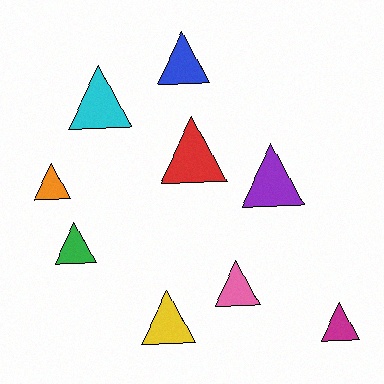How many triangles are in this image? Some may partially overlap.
There are 9 triangles.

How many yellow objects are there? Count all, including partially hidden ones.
There is 1 yellow object.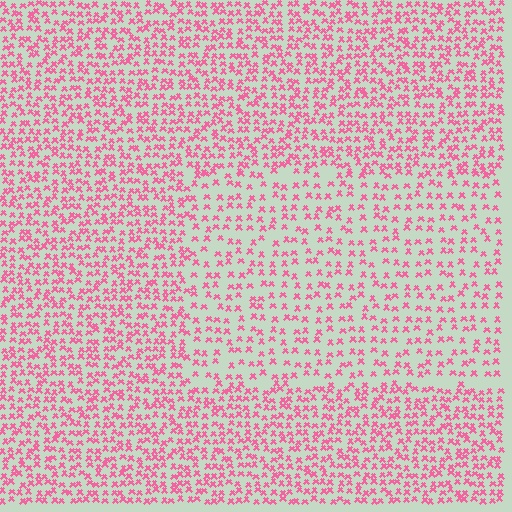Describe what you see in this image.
The image contains small pink elements arranged at two different densities. A rectangle-shaped region is visible where the elements are less densely packed than the surrounding area.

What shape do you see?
I see a rectangle.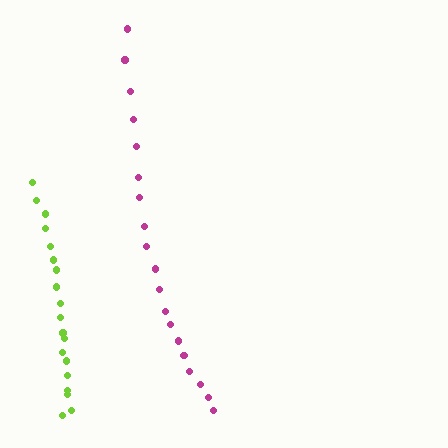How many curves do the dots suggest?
There are 2 distinct paths.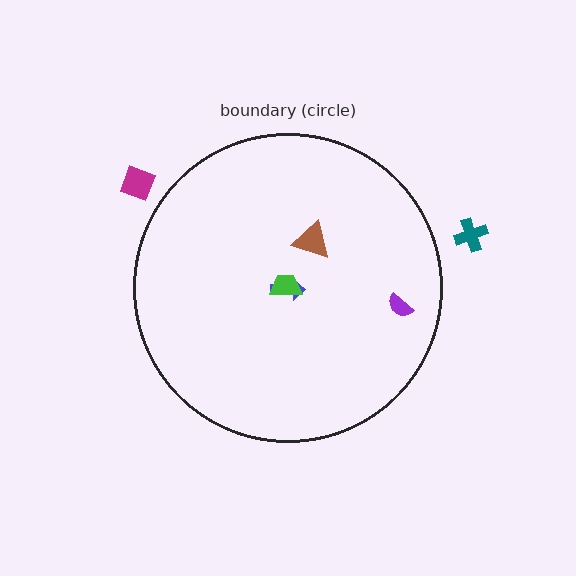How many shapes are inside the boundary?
4 inside, 2 outside.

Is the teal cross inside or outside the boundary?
Outside.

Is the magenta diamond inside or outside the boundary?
Outside.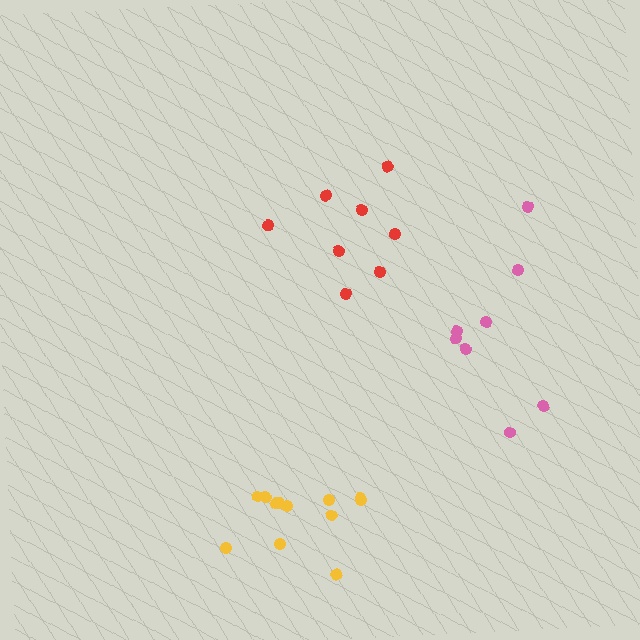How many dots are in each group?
Group 1: 12 dots, Group 2: 8 dots, Group 3: 8 dots (28 total).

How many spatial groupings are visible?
There are 3 spatial groupings.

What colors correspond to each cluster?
The clusters are colored: yellow, pink, red.